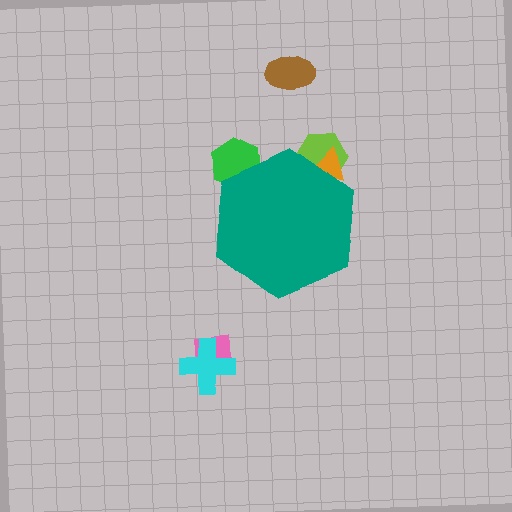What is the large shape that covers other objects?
A teal hexagon.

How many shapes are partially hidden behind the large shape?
3 shapes are partially hidden.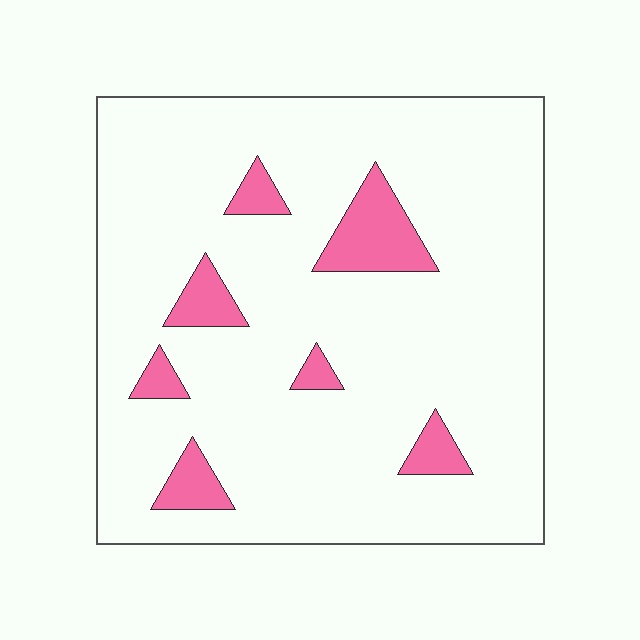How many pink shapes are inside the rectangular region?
7.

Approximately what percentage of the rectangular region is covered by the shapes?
Approximately 10%.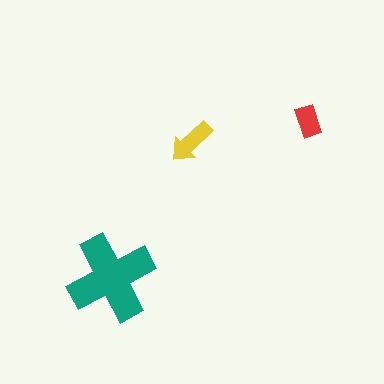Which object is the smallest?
The red rectangle.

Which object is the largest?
The teal cross.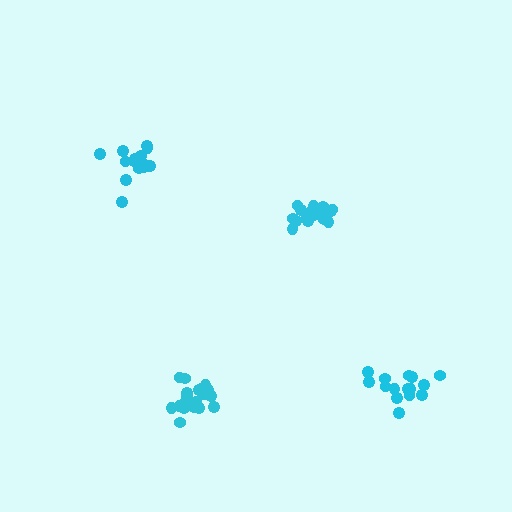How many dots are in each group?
Group 1: 20 dots, Group 2: 15 dots, Group 3: 20 dots, Group 4: 14 dots (69 total).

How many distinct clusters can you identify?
There are 4 distinct clusters.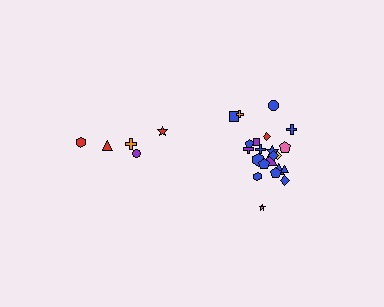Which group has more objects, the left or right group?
The right group.